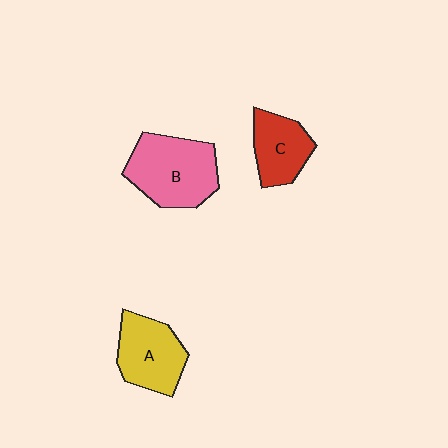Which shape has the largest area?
Shape B (pink).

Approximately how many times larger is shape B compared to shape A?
Approximately 1.3 times.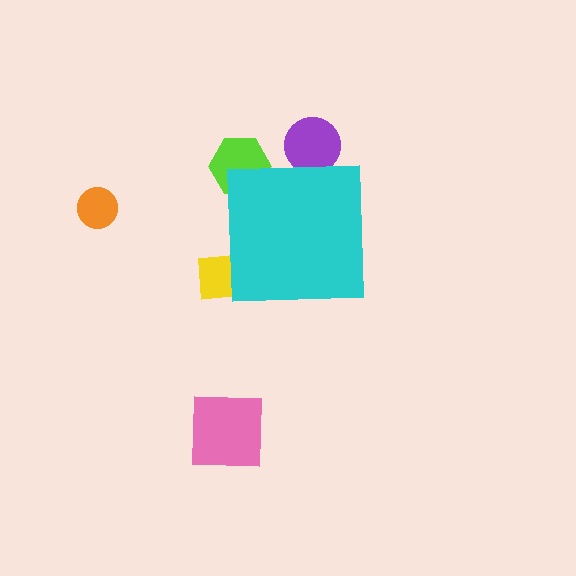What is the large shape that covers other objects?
A cyan square.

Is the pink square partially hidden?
No, the pink square is fully visible.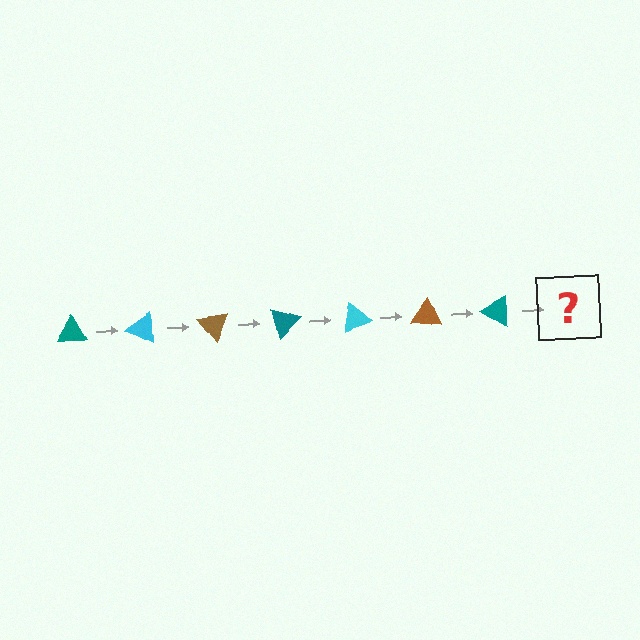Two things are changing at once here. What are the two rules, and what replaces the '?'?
The two rules are that it rotates 25 degrees each step and the color cycles through teal, cyan, and brown. The '?' should be a cyan triangle, rotated 175 degrees from the start.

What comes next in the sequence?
The next element should be a cyan triangle, rotated 175 degrees from the start.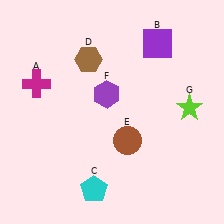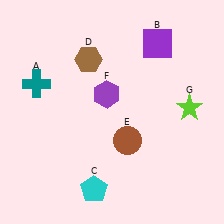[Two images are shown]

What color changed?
The cross (A) changed from magenta in Image 1 to teal in Image 2.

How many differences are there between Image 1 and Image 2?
There is 1 difference between the two images.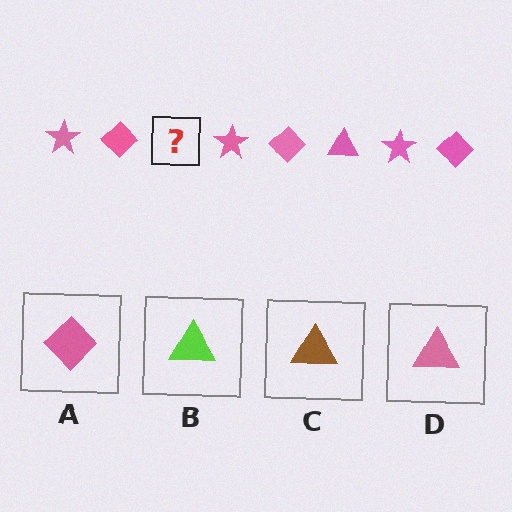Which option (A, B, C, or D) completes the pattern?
D.